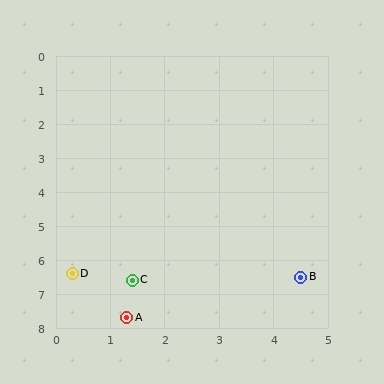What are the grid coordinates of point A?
Point A is at approximately (1.3, 7.7).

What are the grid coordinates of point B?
Point B is at approximately (4.5, 6.5).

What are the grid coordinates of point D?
Point D is at approximately (0.3, 6.4).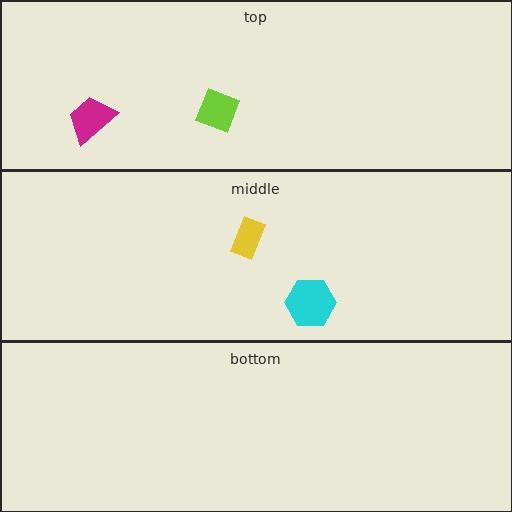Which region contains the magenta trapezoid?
The top region.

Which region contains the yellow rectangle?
The middle region.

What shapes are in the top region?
The magenta trapezoid, the lime diamond.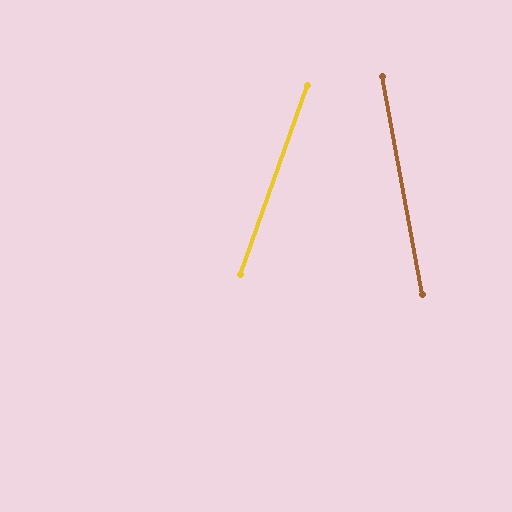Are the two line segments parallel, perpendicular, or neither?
Neither parallel nor perpendicular — they differ by about 30°.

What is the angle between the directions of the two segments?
Approximately 30 degrees.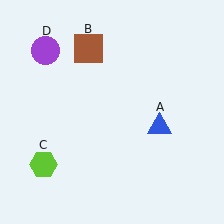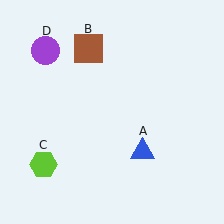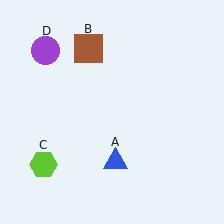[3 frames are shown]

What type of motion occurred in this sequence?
The blue triangle (object A) rotated clockwise around the center of the scene.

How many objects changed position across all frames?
1 object changed position: blue triangle (object A).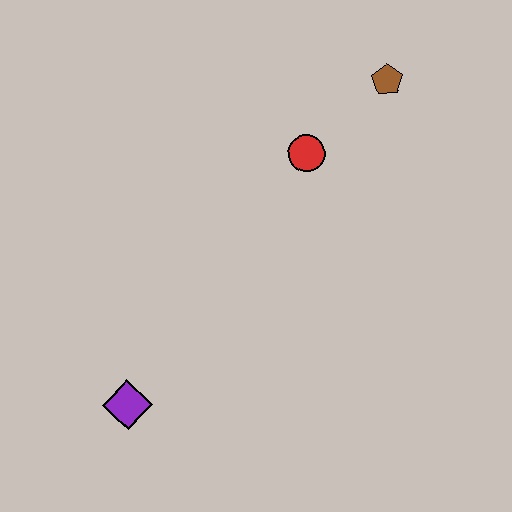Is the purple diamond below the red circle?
Yes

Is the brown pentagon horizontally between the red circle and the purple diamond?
No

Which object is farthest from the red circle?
The purple diamond is farthest from the red circle.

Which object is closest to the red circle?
The brown pentagon is closest to the red circle.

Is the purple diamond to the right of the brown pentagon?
No